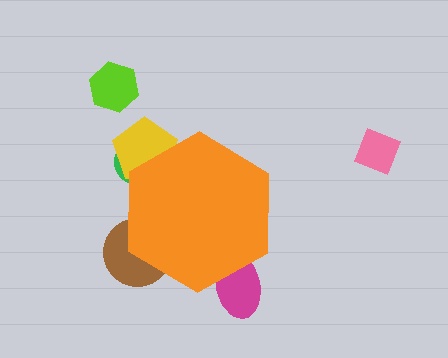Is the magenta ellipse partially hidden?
Yes, the magenta ellipse is partially hidden behind the orange hexagon.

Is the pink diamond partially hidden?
No, the pink diamond is fully visible.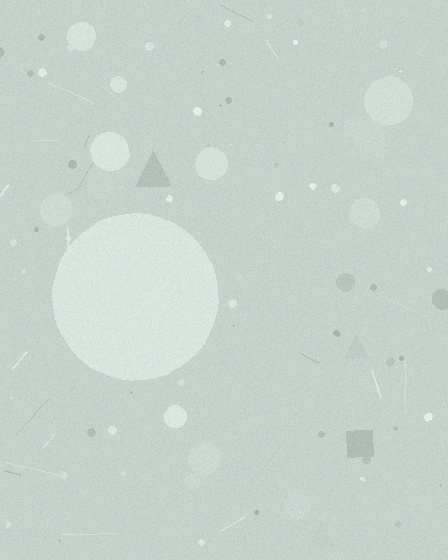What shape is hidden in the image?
A circle is hidden in the image.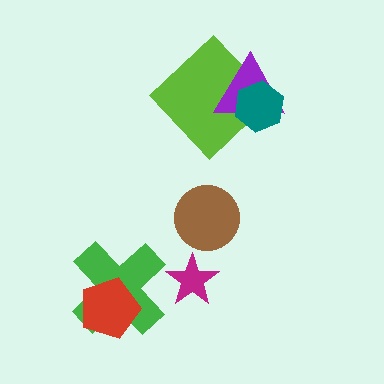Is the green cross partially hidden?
Yes, it is partially covered by another shape.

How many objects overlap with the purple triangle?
2 objects overlap with the purple triangle.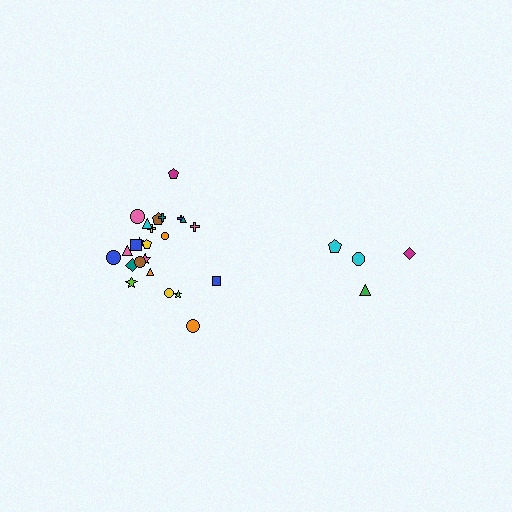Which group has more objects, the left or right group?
The left group.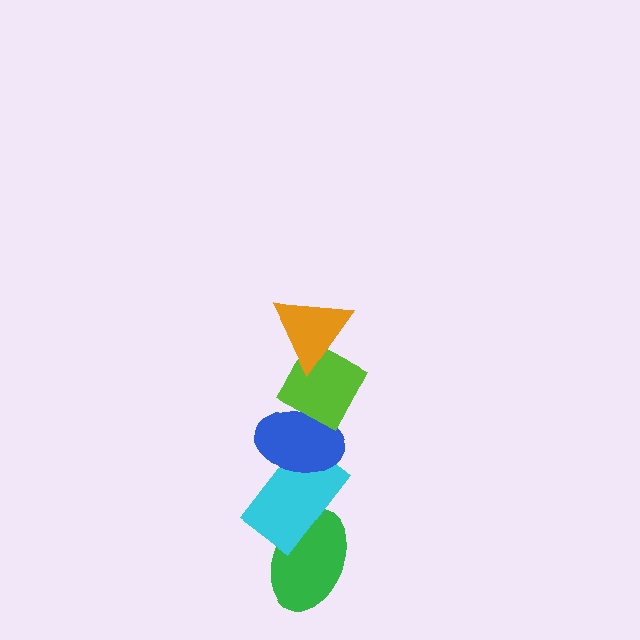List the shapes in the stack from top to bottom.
From top to bottom: the orange triangle, the lime diamond, the blue ellipse, the cyan rectangle, the green ellipse.